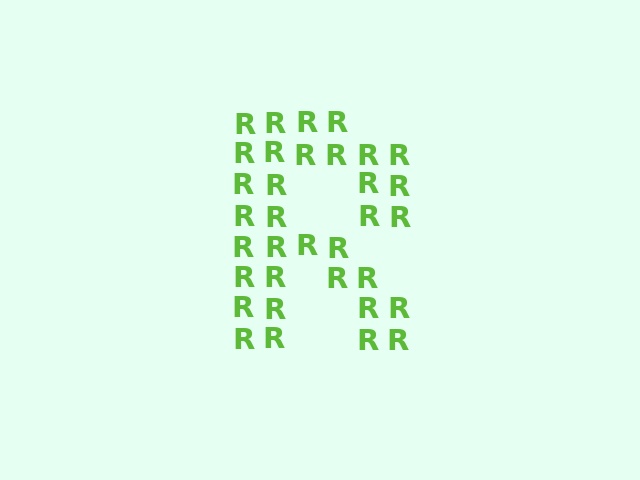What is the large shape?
The large shape is the letter R.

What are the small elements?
The small elements are letter R's.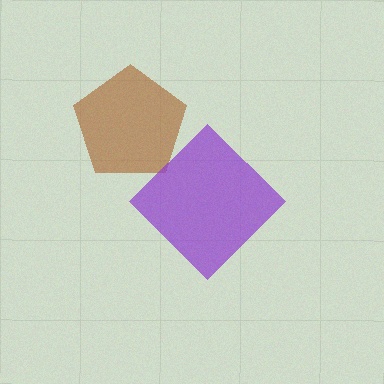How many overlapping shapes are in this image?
There are 2 overlapping shapes in the image.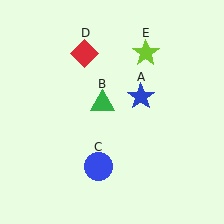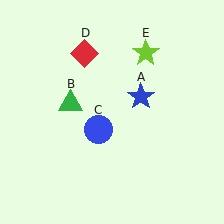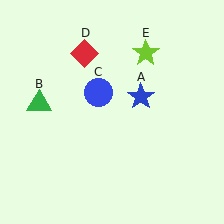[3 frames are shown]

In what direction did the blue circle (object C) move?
The blue circle (object C) moved up.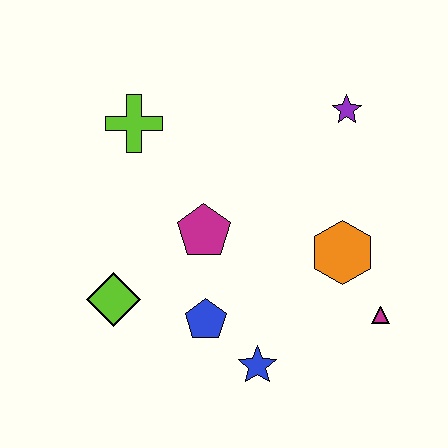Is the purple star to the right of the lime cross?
Yes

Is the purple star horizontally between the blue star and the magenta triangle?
Yes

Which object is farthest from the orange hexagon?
The lime cross is farthest from the orange hexagon.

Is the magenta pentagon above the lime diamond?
Yes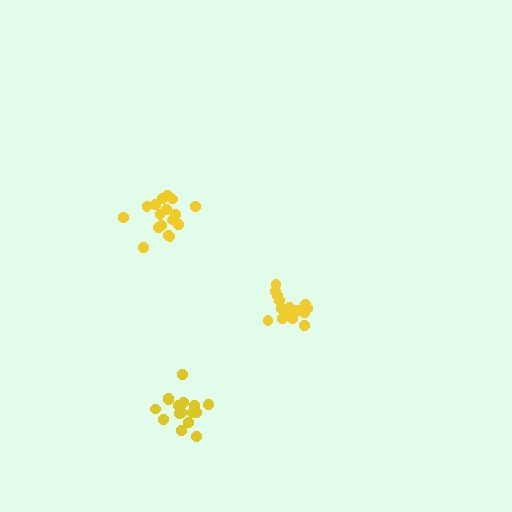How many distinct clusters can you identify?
There are 3 distinct clusters.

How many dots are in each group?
Group 1: 17 dots, Group 2: 17 dots, Group 3: 16 dots (50 total).